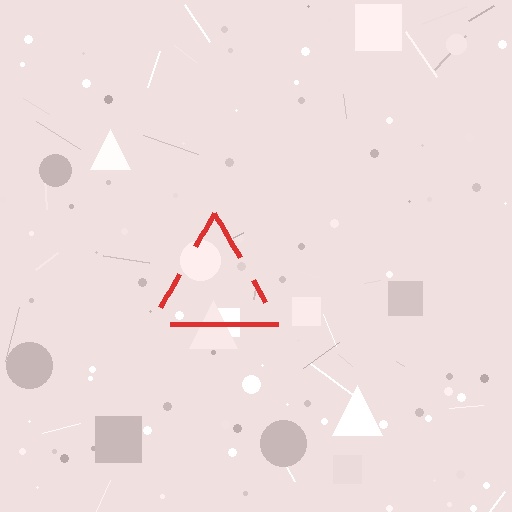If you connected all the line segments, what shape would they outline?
They would outline a triangle.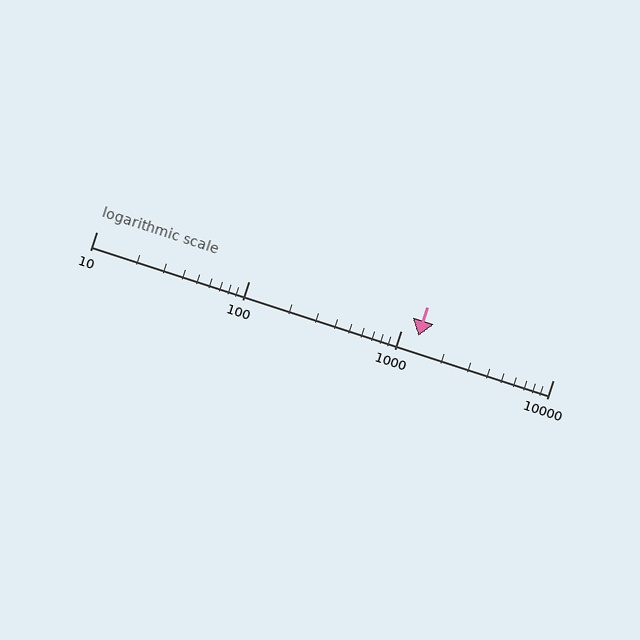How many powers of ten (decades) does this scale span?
The scale spans 3 decades, from 10 to 10000.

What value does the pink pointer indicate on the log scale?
The pointer indicates approximately 1300.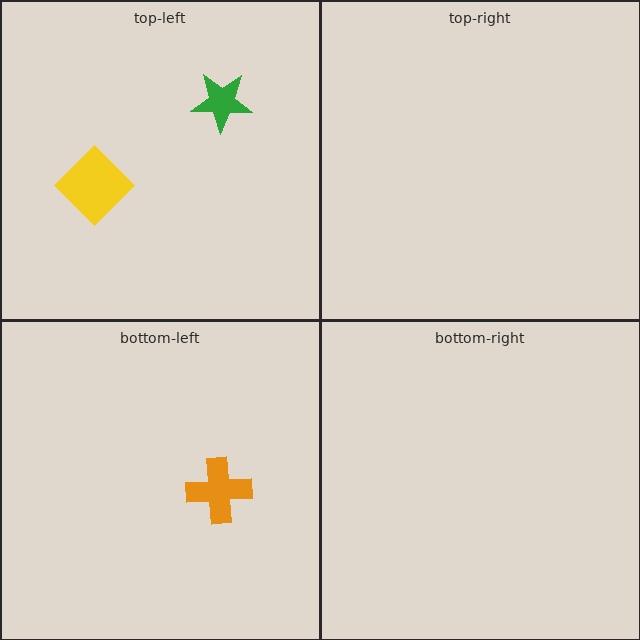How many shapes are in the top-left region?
2.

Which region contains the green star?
The top-left region.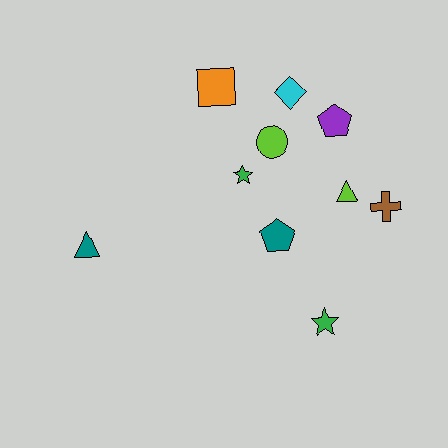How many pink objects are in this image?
There are no pink objects.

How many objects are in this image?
There are 10 objects.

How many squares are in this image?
There is 1 square.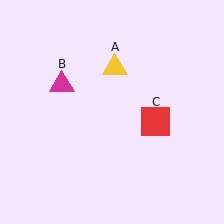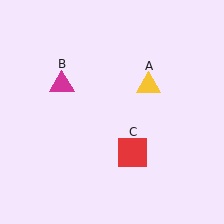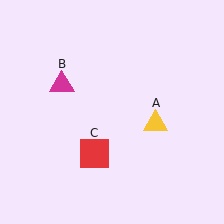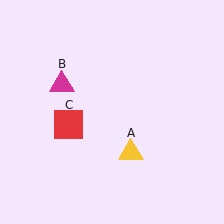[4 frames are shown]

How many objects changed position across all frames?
2 objects changed position: yellow triangle (object A), red square (object C).